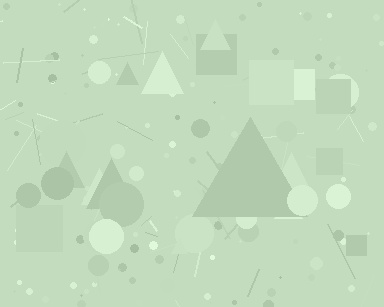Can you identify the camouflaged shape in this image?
The camouflaged shape is a triangle.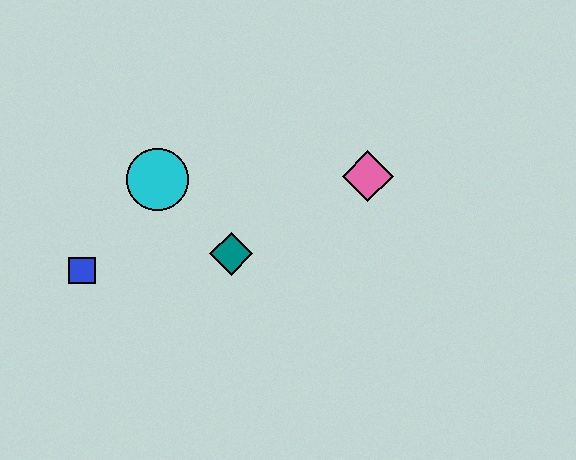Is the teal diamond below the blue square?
No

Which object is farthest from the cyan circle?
The pink diamond is farthest from the cyan circle.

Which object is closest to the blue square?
The cyan circle is closest to the blue square.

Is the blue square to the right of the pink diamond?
No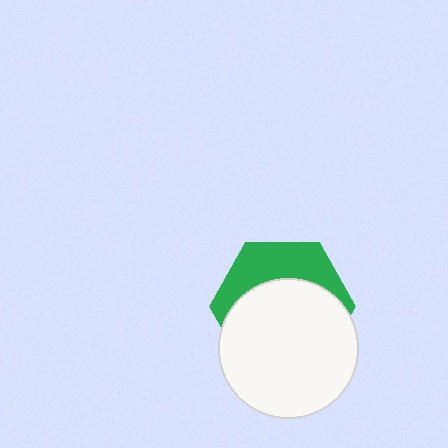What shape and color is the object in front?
The object in front is a white circle.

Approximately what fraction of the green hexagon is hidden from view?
Roughly 63% of the green hexagon is hidden behind the white circle.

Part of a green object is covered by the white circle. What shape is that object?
It is a hexagon.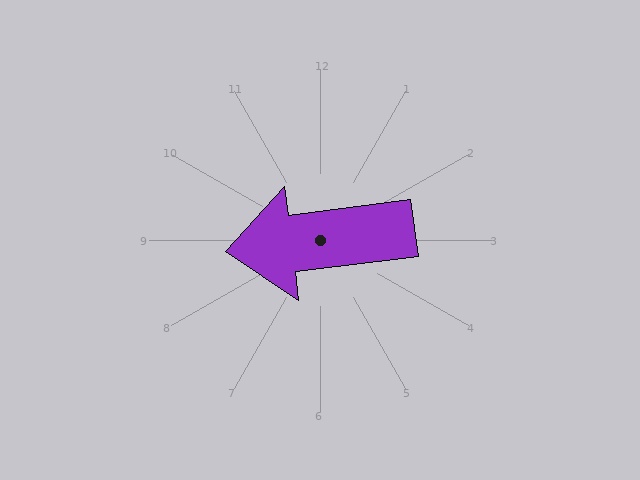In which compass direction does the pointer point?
West.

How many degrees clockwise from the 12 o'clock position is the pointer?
Approximately 263 degrees.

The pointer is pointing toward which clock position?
Roughly 9 o'clock.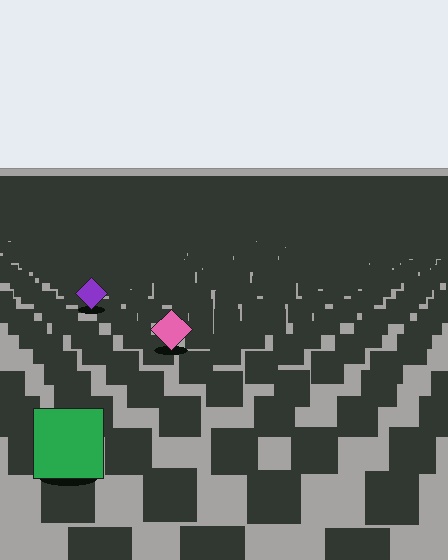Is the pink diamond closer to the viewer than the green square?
No. The green square is closer — you can tell from the texture gradient: the ground texture is coarser near it.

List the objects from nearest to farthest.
From nearest to farthest: the green square, the pink diamond, the purple diamond.